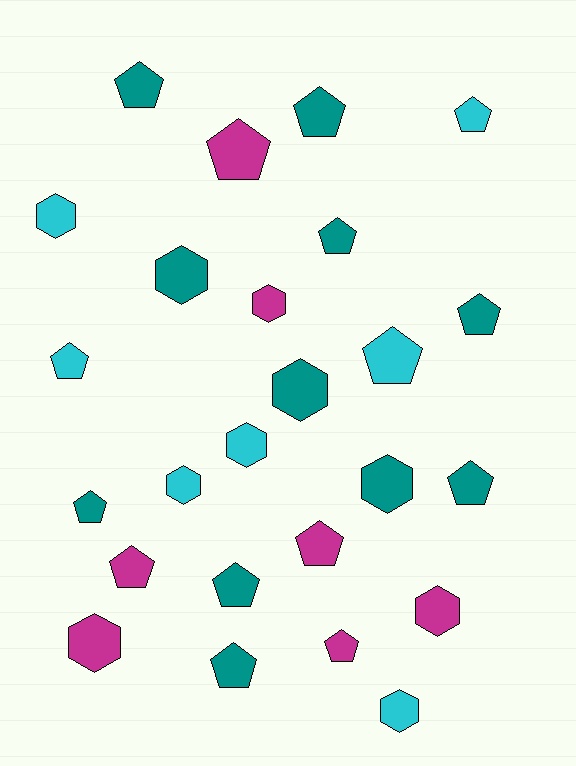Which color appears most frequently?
Teal, with 11 objects.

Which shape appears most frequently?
Pentagon, with 15 objects.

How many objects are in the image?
There are 25 objects.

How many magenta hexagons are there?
There are 3 magenta hexagons.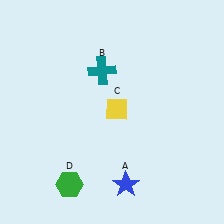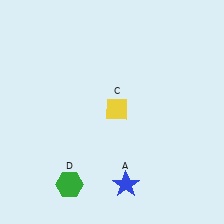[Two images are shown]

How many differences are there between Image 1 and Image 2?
There is 1 difference between the two images.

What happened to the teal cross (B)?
The teal cross (B) was removed in Image 2. It was in the top-left area of Image 1.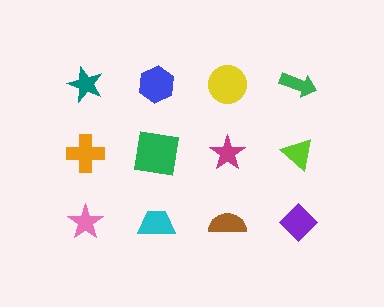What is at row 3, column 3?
A brown semicircle.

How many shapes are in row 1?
4 shapes.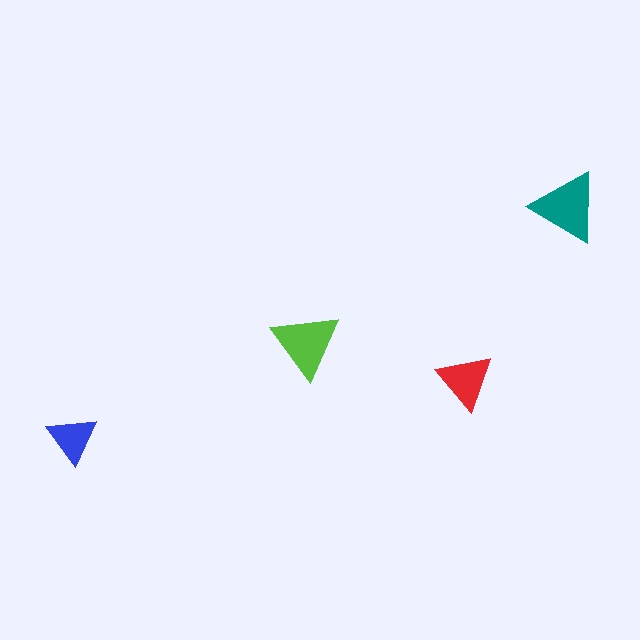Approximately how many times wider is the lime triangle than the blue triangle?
About 1.5 times wider.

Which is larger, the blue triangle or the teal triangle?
The teal one.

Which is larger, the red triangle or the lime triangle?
The lime one.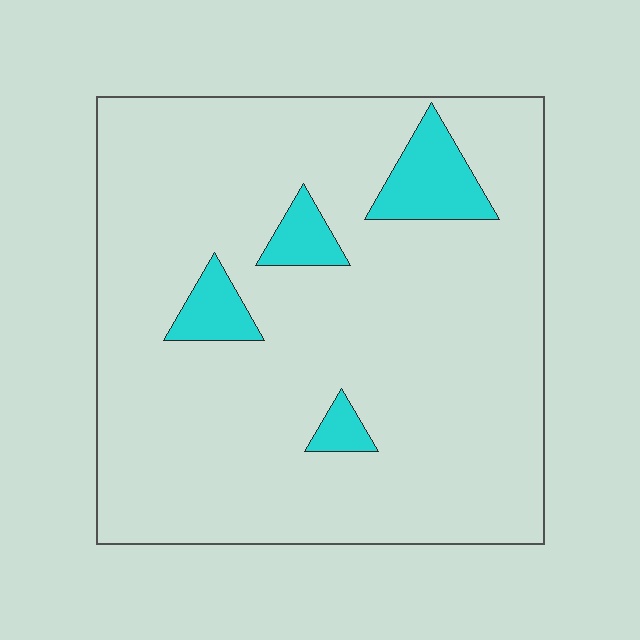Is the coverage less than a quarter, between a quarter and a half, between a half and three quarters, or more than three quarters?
Less than a quarter.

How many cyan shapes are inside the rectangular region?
4.